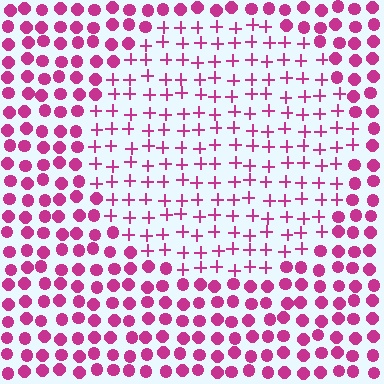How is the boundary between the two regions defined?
The boundary is defined by a change in element shape: plus signs inside vs. circles outside. All elements share the same color and spacing.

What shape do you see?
I see a circle.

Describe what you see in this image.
The image is filled with small magenta elements arranged in a uniform grid. A circle-shaped region contains plus signs, while the surrounding area contains circles. The boundary is defined purely by the change in element shape.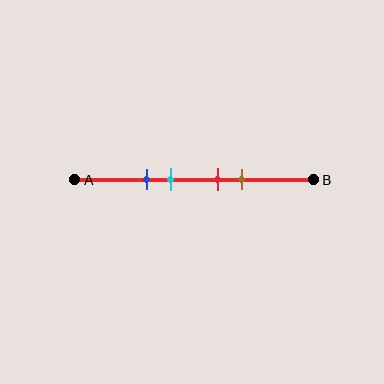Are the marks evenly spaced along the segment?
No, the marks are not evenly spaced.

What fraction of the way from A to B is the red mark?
The red mark is approximately 60% (0.6) of the way from A to B.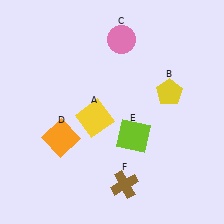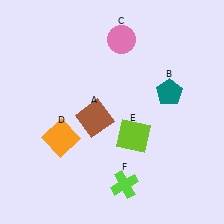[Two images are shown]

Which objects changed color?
A changed from yellow to brown. B changed from yellow to teal. F changed from brown to lime.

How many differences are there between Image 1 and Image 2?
There are 3 differences between the two images.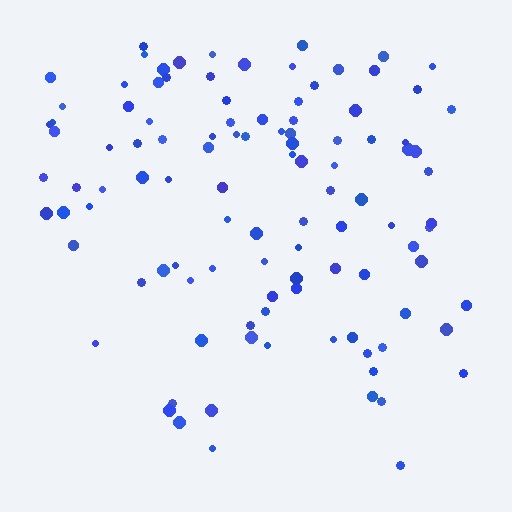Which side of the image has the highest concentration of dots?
The top.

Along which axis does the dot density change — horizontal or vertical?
Vertical.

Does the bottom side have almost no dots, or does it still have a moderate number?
Still a moderate number, just noticeably fewer than the top.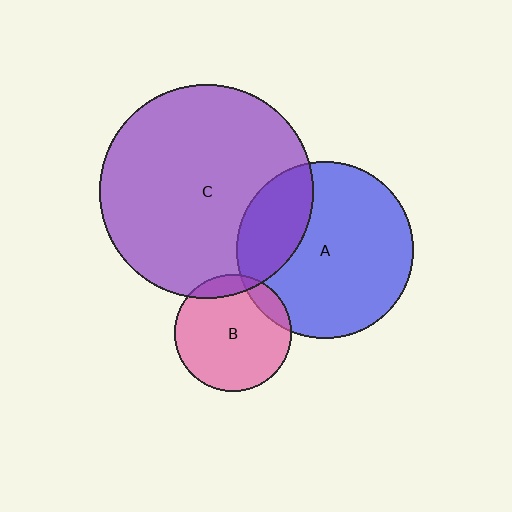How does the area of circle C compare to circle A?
Approximately 1.5 times.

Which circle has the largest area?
Circle C (purple).